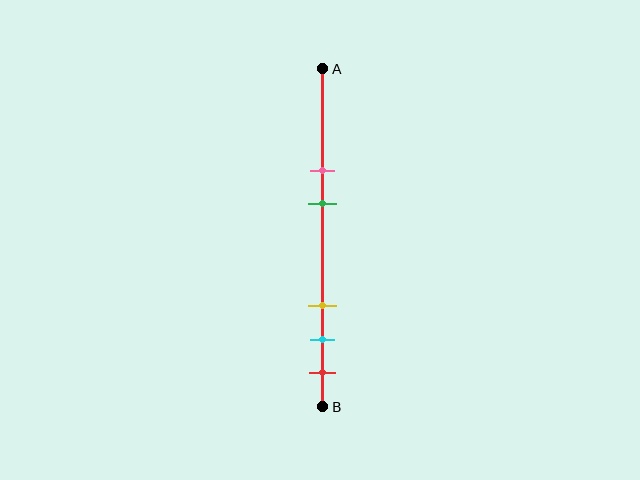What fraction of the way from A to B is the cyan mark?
The cyan mark is approximately 80% (0.8) of the way from A to B.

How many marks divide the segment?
There are 5 marks dividing the segment.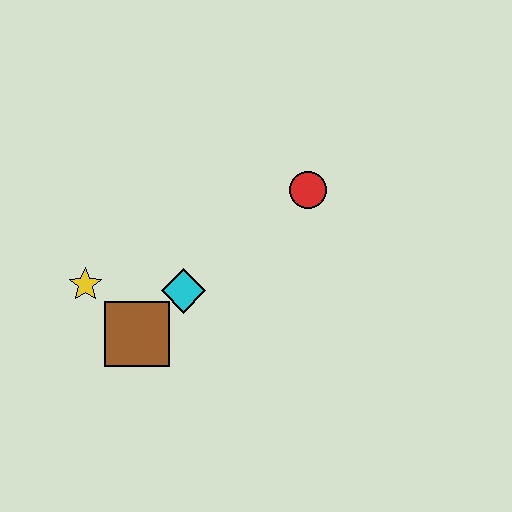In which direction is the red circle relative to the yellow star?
The red circle is to the right of the yellow star.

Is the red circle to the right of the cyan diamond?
Yes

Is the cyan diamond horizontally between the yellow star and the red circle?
Yes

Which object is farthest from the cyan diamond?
The red circle is farthest from the cyan diamond.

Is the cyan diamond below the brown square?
No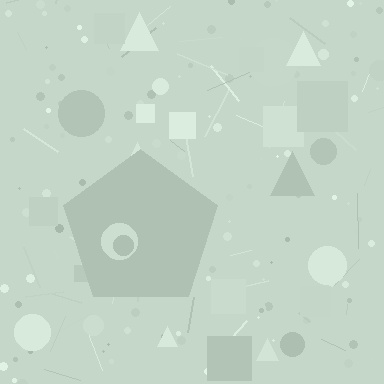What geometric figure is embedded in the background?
A pentagon is embedded in the background.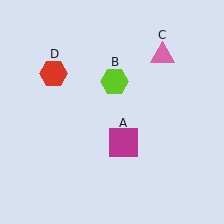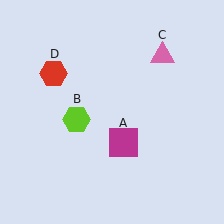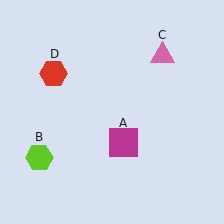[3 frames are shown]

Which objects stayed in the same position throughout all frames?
Magenta square (object A) and pink triangle (object C) and red hexagon (object D) remained stationary.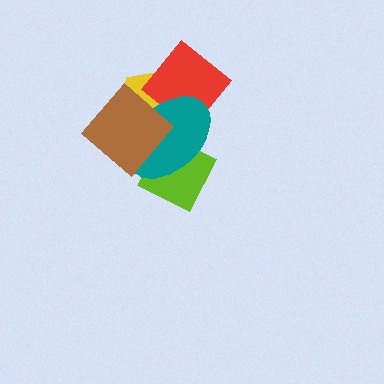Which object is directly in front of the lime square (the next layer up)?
The teal ellipse is directly in front of the lime square.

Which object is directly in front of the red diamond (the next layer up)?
The teal ellipse is directly in front of the red diamond.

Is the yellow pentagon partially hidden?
Yes, it is partially covered by another shape.